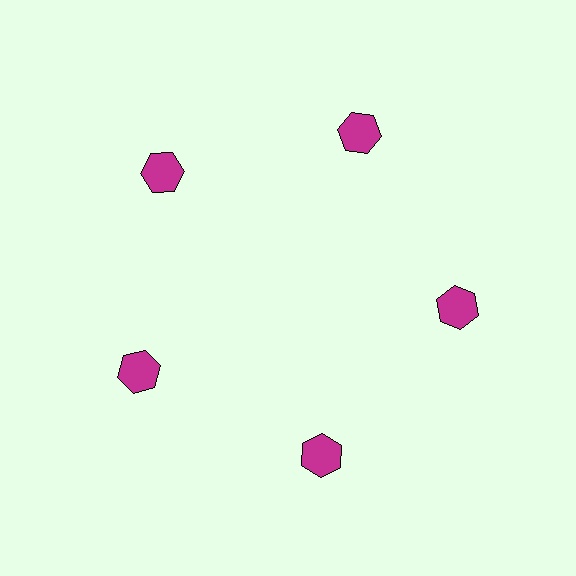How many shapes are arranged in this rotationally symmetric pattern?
There are 5 shapes, arranged in 5 groups of 1.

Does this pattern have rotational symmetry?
Yes, this pattern has 5-fold rotational symmetry. It looks the same after rotating 72 degrees around the center.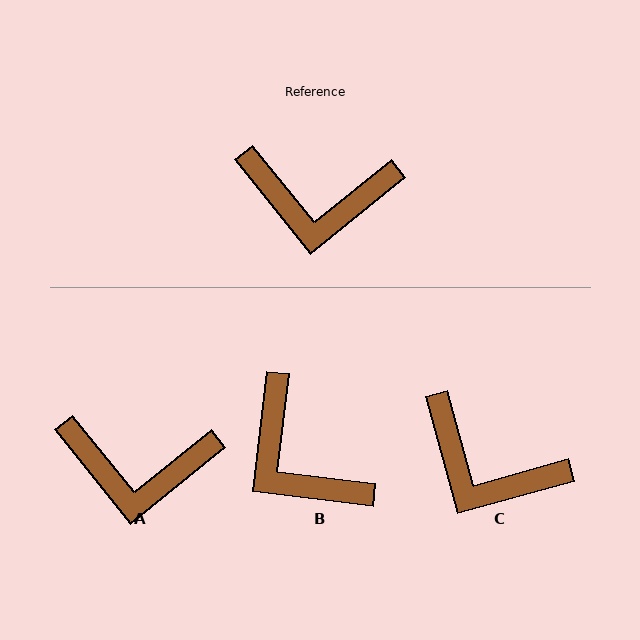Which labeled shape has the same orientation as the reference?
A.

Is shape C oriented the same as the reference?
No, it is off by about 23 degrees.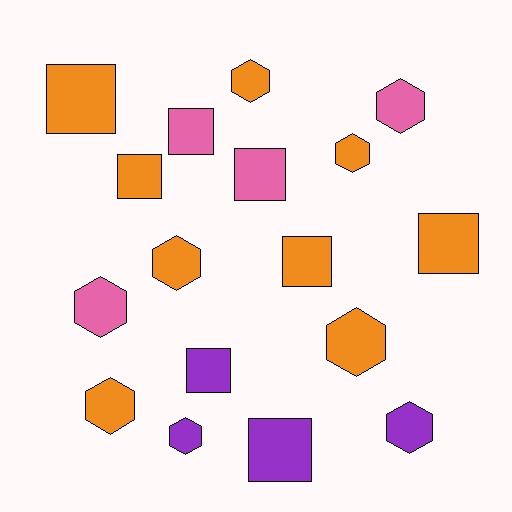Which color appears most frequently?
Orange, with 9 objects.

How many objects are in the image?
There are 17 objects.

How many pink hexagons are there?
There are 2 pink hexagons.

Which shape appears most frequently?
Hexagon, with 9 objects.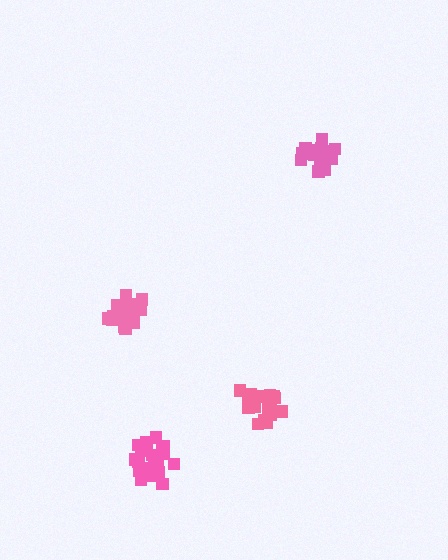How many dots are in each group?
Group 1: 21 dots, Group 2: 18 dots, Group 3: 21 dots, Group 4: 16 dots (76 total).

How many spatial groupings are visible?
There are 4 spatial groupings.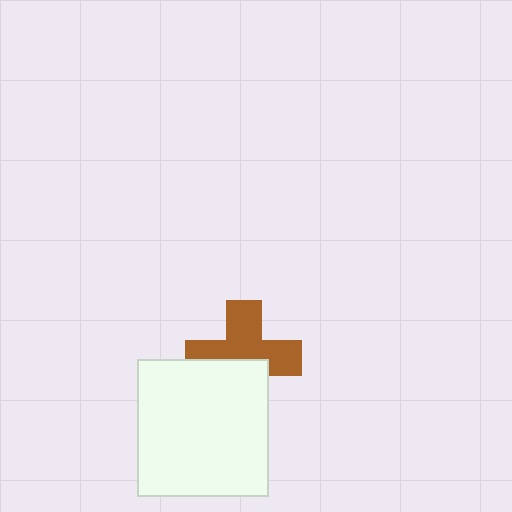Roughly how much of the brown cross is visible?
About half of it is visible (roughly 60%).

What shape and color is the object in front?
The object in front is a white rectangle.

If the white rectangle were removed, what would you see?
You would see the complete brown cross.